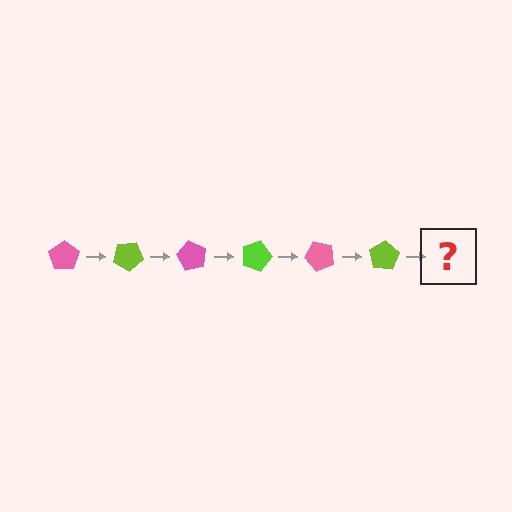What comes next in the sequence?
The next element should be a pink pentagon, rotated 180 degrees from the start.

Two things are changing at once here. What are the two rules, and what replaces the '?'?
The two rules are that it rotates 30 degrees each step and the color cycles through pink and lime. The '?' should be a pink pentagon, rotated 180 degrees from the start.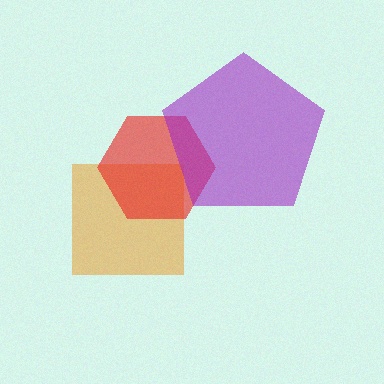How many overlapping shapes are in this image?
There are 3 overlapping shapes in the image.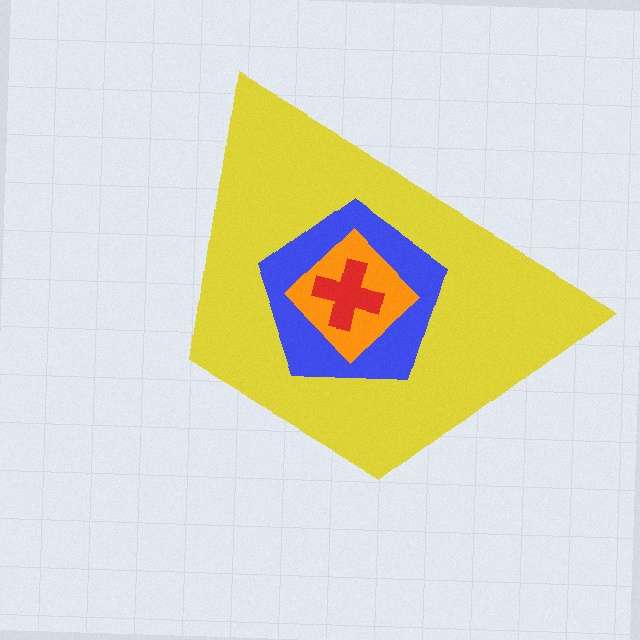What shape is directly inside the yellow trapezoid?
The blue pentagon.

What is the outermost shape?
The yellow trapezoid.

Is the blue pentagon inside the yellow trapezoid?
Yes.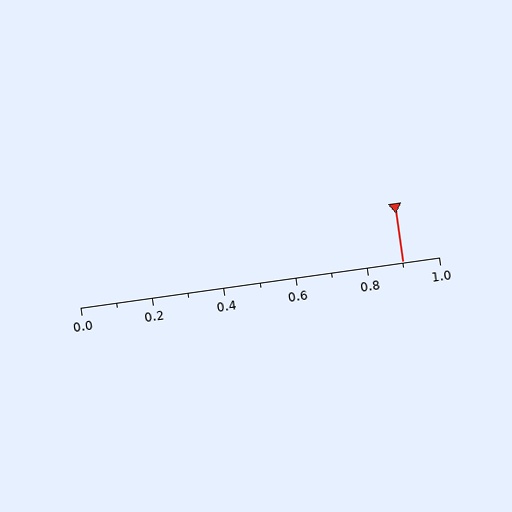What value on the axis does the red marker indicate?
The marker indicates approximately 0.9.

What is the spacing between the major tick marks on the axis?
The major ticks are spaced 0.2 apart.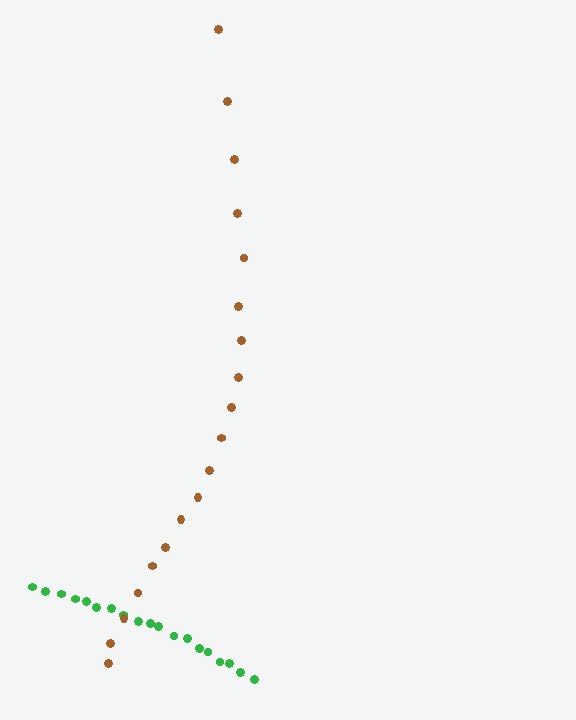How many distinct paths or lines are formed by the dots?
There are 2 distinct paths.